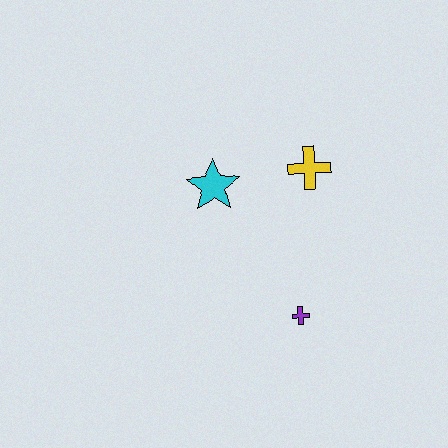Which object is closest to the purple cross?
The yellow cross is closest to the purple cross.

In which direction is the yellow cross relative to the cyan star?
The yellow cross is to the right of the cyan star.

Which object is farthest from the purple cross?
The cyan star is farthest from the purple cross.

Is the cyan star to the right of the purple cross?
No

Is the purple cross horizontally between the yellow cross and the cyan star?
Yes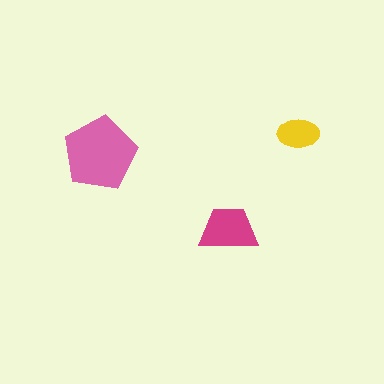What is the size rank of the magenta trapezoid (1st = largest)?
2nd.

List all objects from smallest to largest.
The yellow ellipse, the magenta trapezoid, the pink pentagon.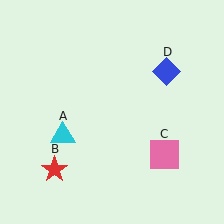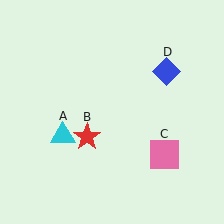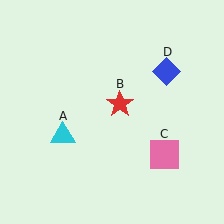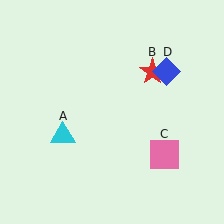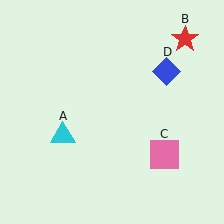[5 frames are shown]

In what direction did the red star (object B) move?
The red star (object B) moved up and to the right.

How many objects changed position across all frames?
1 object changed position: red star (object B).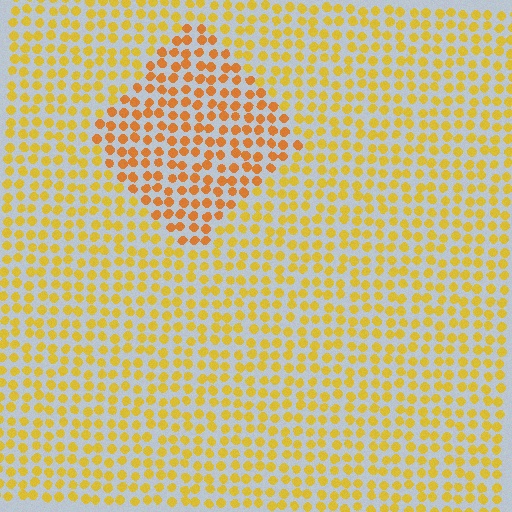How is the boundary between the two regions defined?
The boundary is defined purely by a slight shift in hue (about 24 degrees). Spacing, size, and orientation are identical on both sides.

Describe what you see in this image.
The image is filled with small yellow elements in a uniform arrangement. A diamond-shaped region is visible where the elements are tinted to a slightly different hue, forming a subtle color boundary.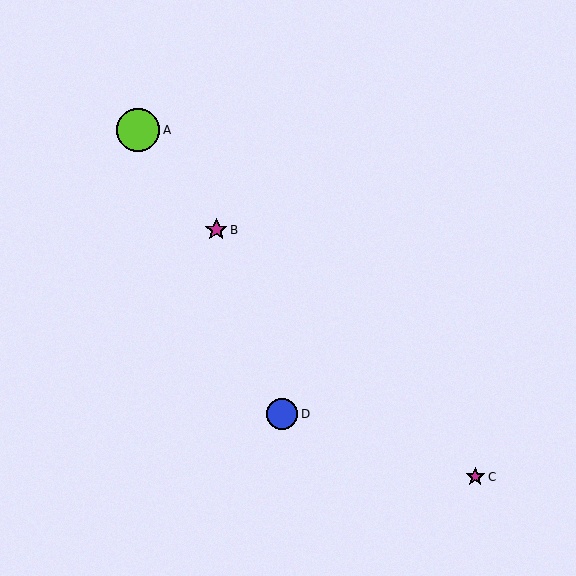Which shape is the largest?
The lime circle (labeled A) is the largest.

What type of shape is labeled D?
Shape D is a blue circle.